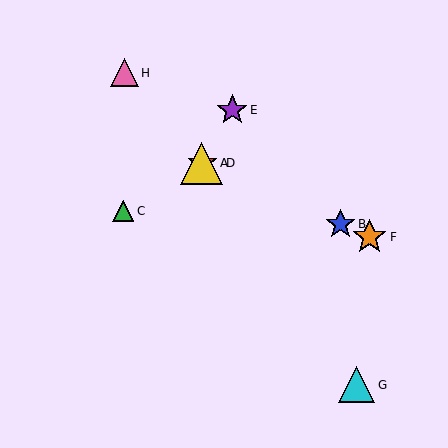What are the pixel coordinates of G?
Object G is at (357, 385).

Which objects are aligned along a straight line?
Objects A, B, D, F are aligned along a straight line.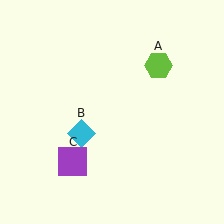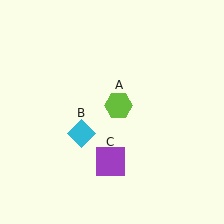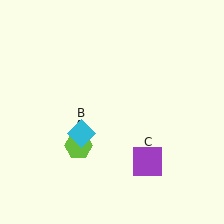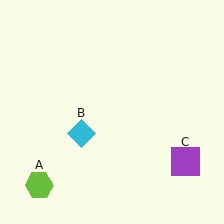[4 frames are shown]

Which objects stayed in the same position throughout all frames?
Cyan diamond (object B) remained stationary.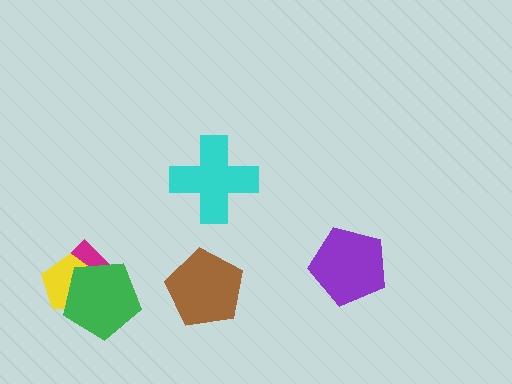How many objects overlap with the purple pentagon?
0 objects overlap with the purple pentagon.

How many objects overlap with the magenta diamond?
2 objects overlap with the magenta diamond.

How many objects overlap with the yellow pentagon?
2 objects overlap with the yellow pentagon.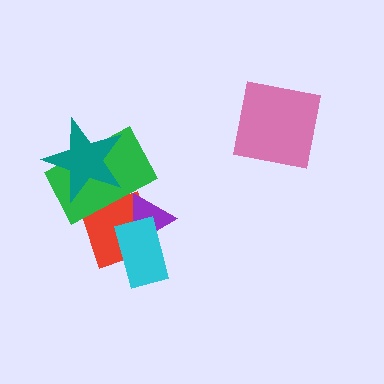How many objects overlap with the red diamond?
4 objects overlap with the red diamond.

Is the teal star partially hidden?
No, no other shape covers it.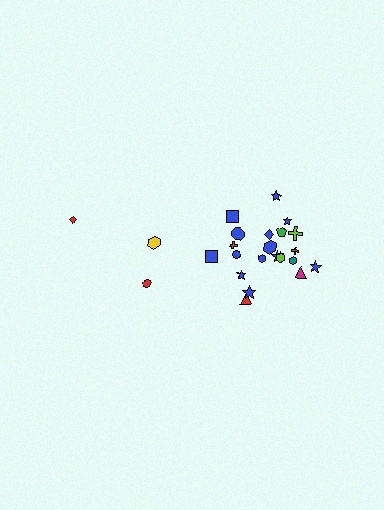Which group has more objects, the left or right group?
The right group.